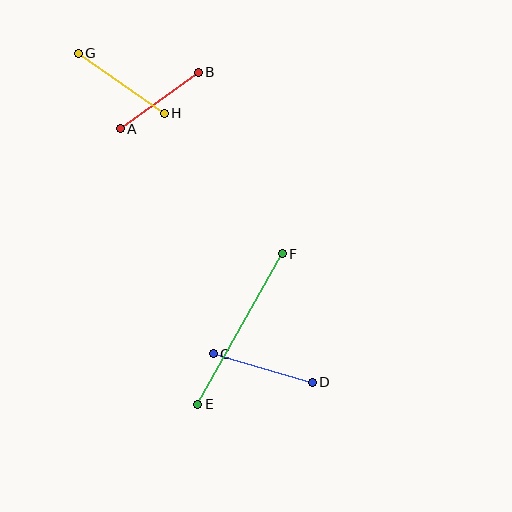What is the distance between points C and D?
The distance is approximately 103 pixels.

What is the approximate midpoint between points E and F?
The midpoint is at approximately (240, 329) pixels.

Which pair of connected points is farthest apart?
Points E and F are farthest apart.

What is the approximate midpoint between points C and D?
The midpoint is at approximately (263, 368) pixels.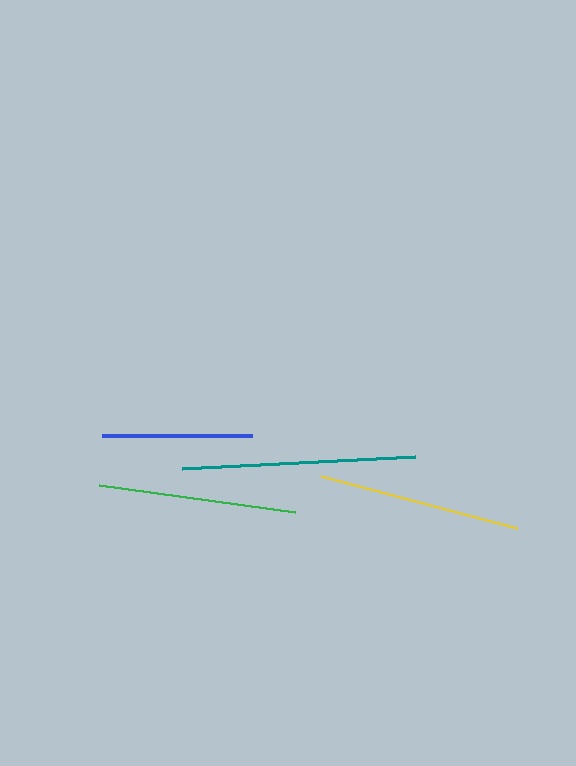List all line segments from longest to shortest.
From longest to shortest: teal, yellow, green, blue.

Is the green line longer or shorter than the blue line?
The green line is longer than the blue line.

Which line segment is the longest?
The teal line is the longest at approximately 233 pixels.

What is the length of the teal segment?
The teal segment is approximately 233 pixels long.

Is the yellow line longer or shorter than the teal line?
The teal line is longer than the yellow line.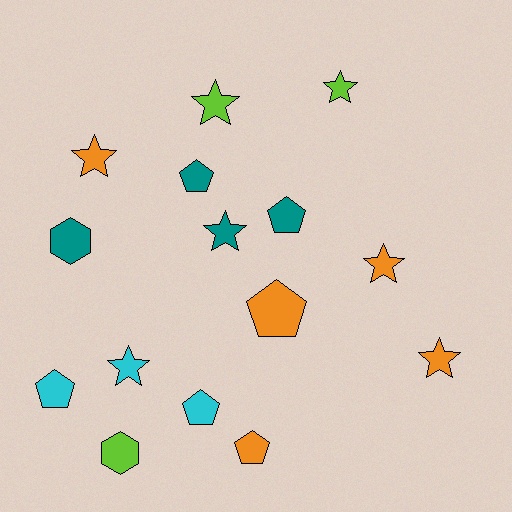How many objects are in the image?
There are 15 objects.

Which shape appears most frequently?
Star, with 7 objects.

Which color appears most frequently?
Orange, with 5 objects.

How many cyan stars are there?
There is 1 cyan star.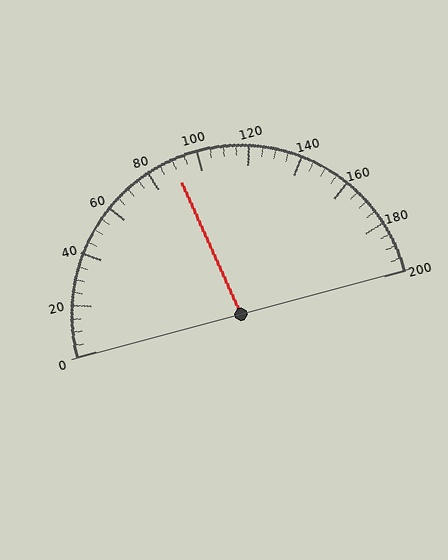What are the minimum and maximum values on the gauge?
The gauge ranges from 0 to 200.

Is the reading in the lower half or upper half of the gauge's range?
The reading is in the lower half of the range (0 to 200).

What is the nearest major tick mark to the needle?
The nearest major tick mark is 80.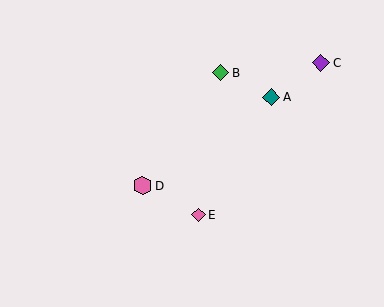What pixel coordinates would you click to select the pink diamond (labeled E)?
Click at (199, 215) to select the pink diamond E.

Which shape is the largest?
The pink hexagon (labeled D) is the largest.